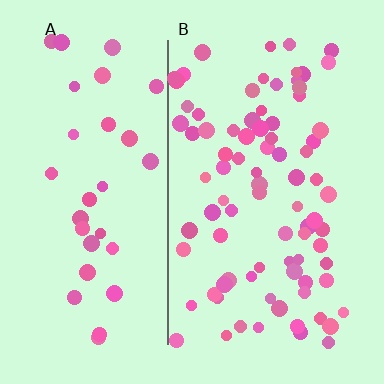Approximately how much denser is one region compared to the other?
Approximately 2.6× — region B over region A.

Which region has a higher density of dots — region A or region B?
B (the right).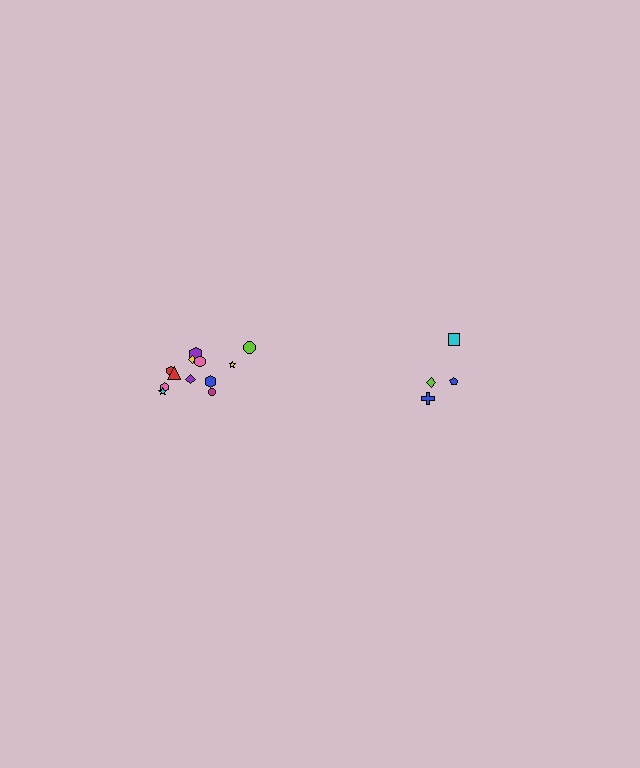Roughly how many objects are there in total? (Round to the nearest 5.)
Roughly 15 objects in total.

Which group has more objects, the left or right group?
The left group.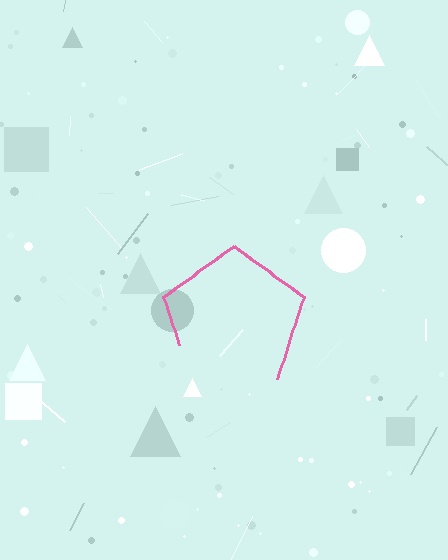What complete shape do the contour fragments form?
The contour fragments form a pentagon.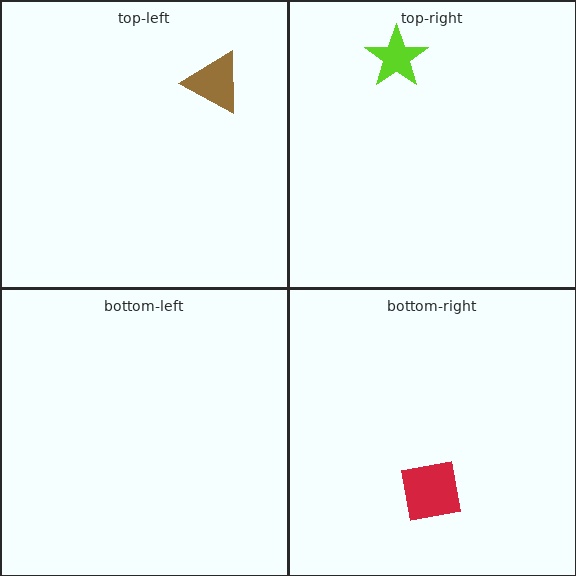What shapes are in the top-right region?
The lime star.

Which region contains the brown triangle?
The top-left region.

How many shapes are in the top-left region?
1.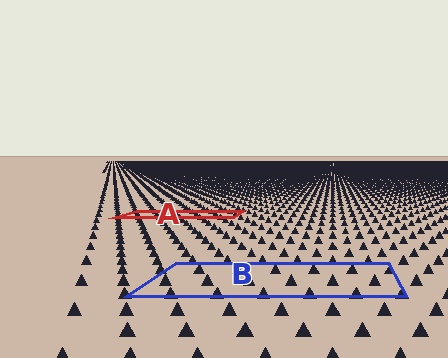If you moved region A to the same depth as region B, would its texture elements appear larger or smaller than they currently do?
They would appear larger. At a closer depth, the same texture elements are projected at a bigger on-screen size.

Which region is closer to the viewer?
Region B is closer. The texture elements there are larger and more spread out.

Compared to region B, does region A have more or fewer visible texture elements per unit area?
Region A has more texture elements per unit area — they are packed more densely because it is farther away.